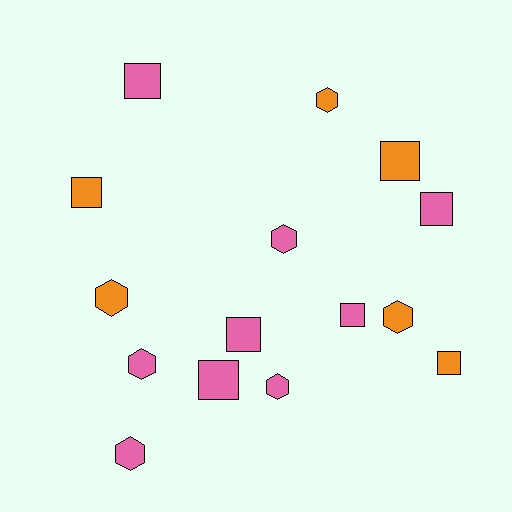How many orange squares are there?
There are 3 orange squares.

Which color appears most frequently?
Pink, with 9 objects.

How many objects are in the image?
There are 15 objects.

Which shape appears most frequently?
Square, with 8 objects.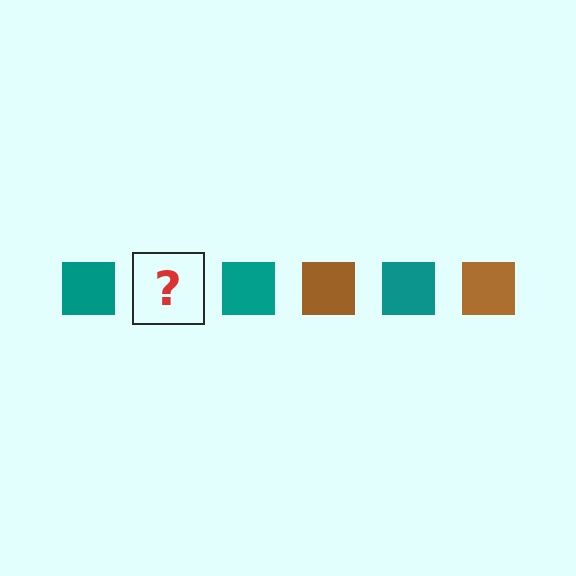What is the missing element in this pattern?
The missing element is a brown square.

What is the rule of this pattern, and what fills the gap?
The rule is that the pattern cycles through teal, brown squares. The gap should be filled with a brown square.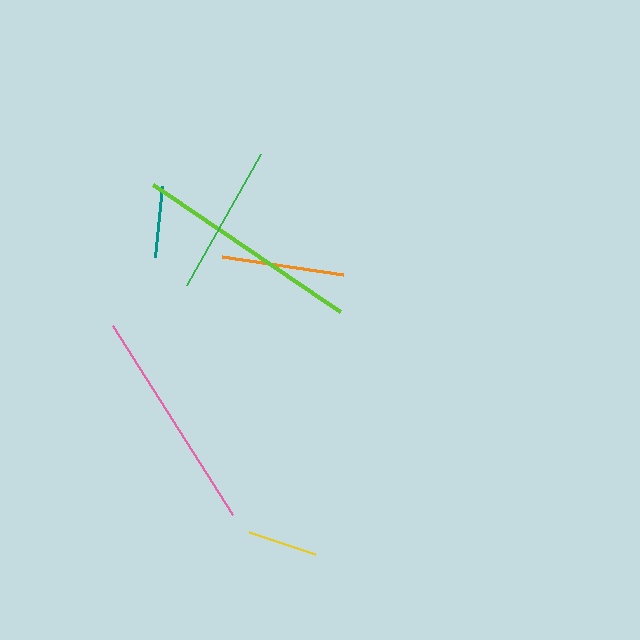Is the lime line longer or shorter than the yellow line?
The lime line is longer than the yellow line.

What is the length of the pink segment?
The pink segment is approximately 223 pixels long.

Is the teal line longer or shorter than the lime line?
The lime line is longer than the teal line.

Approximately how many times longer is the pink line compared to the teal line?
The pink line is approximately 3.1 times the length of the teal line.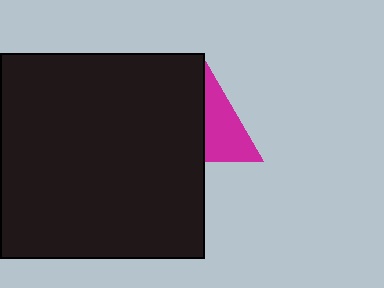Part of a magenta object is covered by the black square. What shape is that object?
It is a triangle.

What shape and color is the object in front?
The object in front is a black square.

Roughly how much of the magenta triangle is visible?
A small part of it is visible (roughly 44%).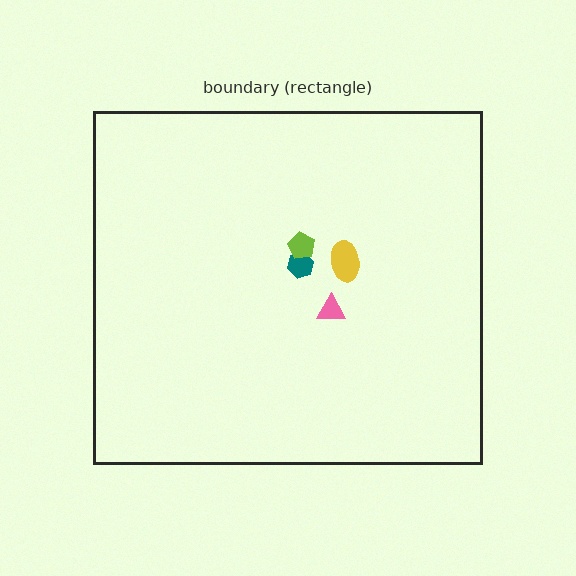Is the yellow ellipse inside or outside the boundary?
Inside.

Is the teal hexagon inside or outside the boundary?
Inside.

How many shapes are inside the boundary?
4 inside, 0 outside.